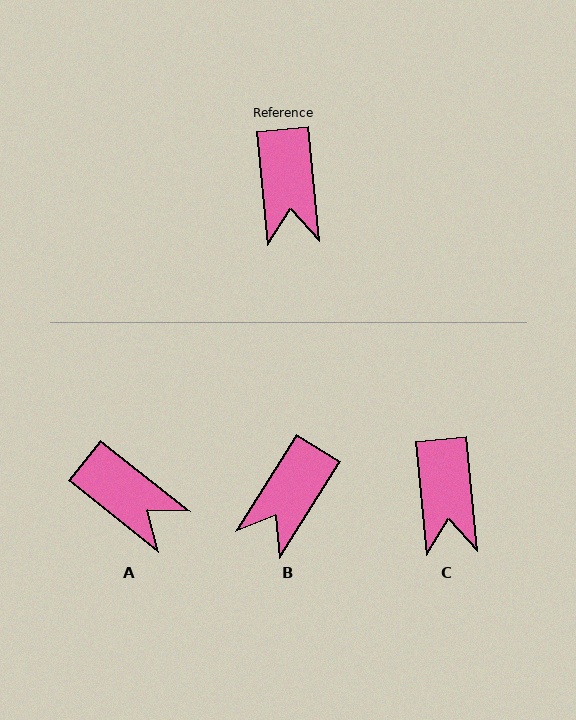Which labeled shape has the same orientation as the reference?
C.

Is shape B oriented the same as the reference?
No, it is off by about 38 degrees.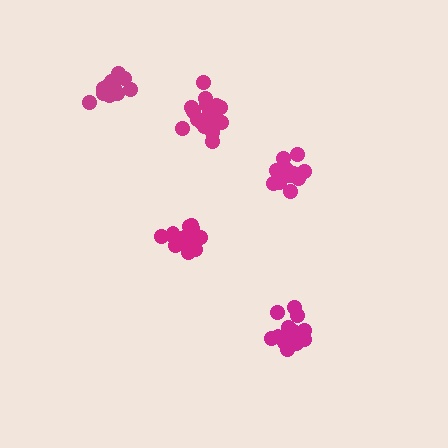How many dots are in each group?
Group 1: 18 dots, Group 2: 16 dots, Group 3: 17 dots, Group 4: 13 dots, Group 5: 13 dots (77 total).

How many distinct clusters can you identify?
There are 5 distinct clusters.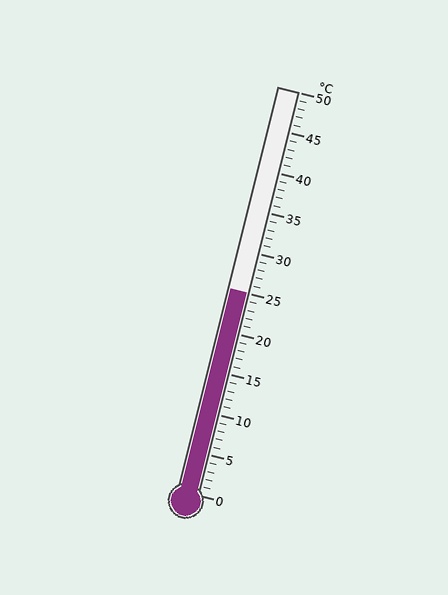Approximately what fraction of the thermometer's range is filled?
The thermometer is filled to approximately 50% of its range.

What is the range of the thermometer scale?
The thermometer scale ranges from 0°C to 50°C.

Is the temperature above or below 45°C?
The temperature is below 45°C.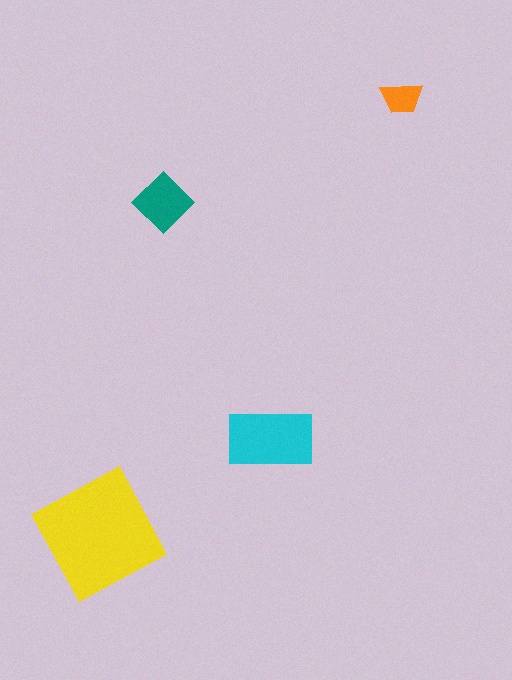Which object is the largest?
The yellow square.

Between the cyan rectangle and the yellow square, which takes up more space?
The yellow square.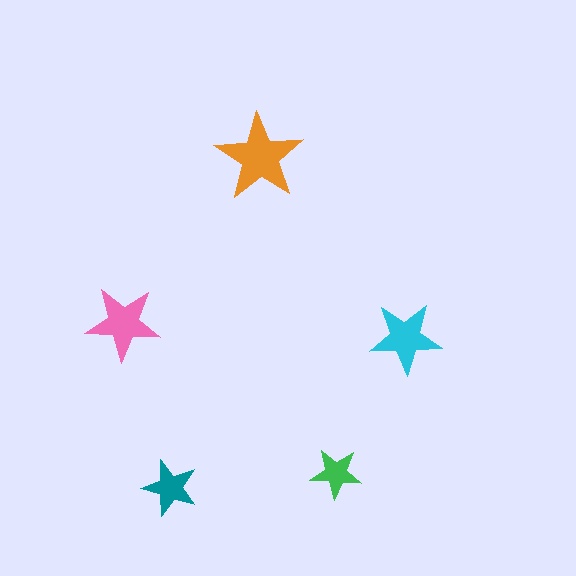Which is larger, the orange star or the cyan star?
The orange one.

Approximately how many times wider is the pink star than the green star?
About 1.5 times wider.